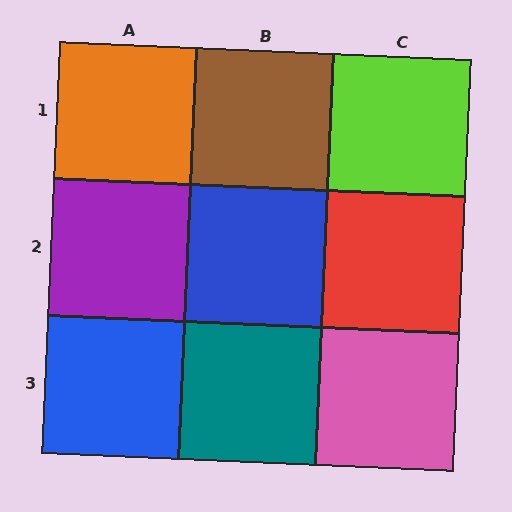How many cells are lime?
1 cell is lime.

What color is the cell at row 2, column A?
Purple.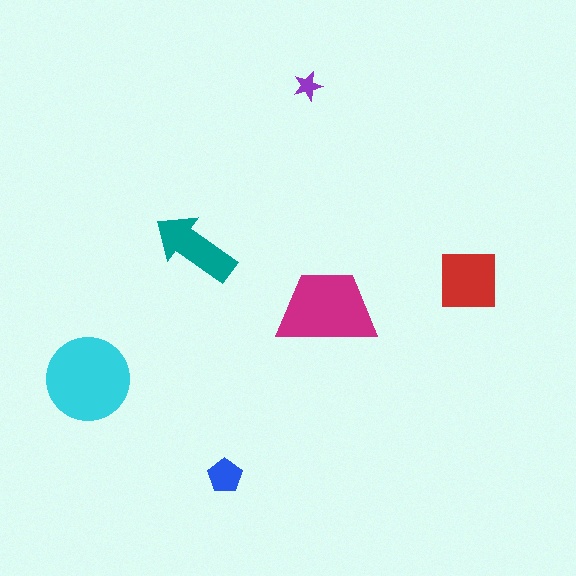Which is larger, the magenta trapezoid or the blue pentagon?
The magenta trapezoid.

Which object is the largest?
The cyan circle.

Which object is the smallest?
The purple star.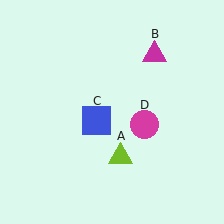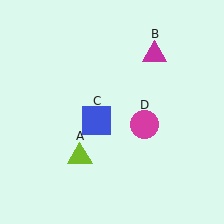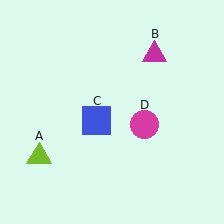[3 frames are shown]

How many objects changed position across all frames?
1 object changed position: lime triangle (object A).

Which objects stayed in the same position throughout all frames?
Magenta triangle (object B) and blue square (object C) and magenta circle (object D) remained stationary.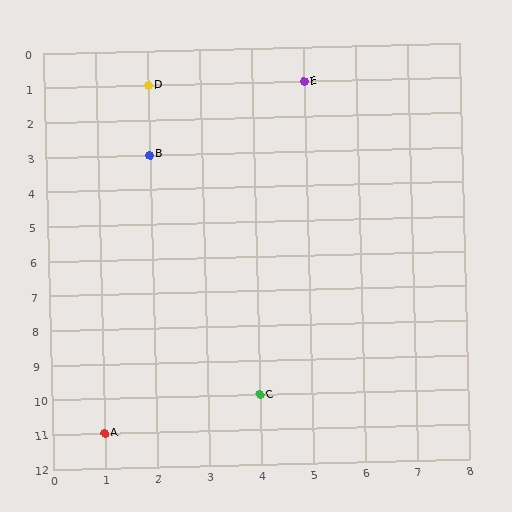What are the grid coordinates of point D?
Point D is at grid coordinates (2, 1).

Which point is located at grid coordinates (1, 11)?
Point A is at (1, 11).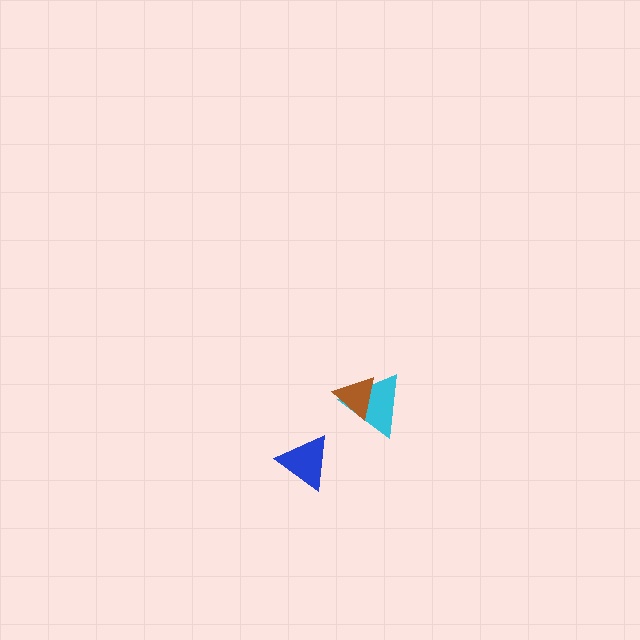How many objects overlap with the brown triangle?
1 object overlaps with the brown triangle.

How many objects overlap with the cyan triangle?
1 object overlaps with the cyan triangle.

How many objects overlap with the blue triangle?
0 objects overlap with the blue triangle.